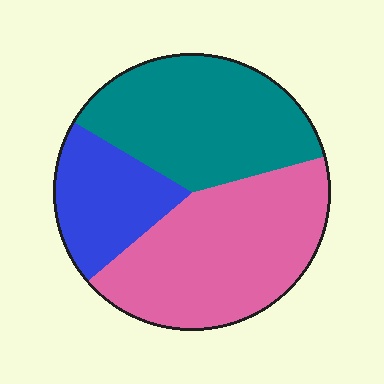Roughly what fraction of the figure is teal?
Teal takes up about three eighths (3/8) of the figure.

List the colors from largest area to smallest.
From largest to smallest: pink, teal, blue.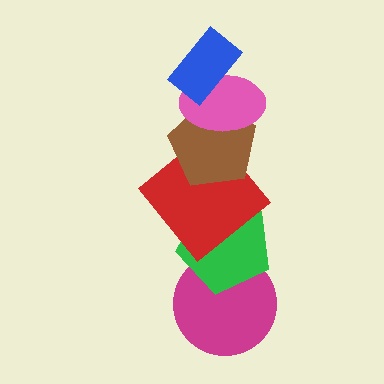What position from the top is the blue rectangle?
The blue rectangle is 1st from the top.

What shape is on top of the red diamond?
The brown pentagon is on top of the red diamond.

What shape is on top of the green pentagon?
The red diamond is on top of the green pentagon.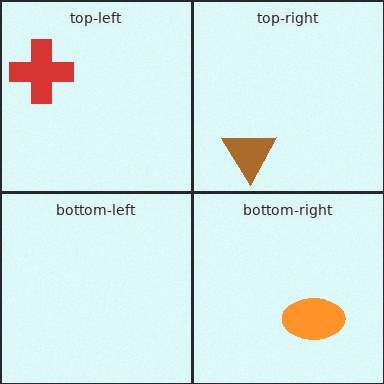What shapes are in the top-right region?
The brown triangle.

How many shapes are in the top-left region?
1.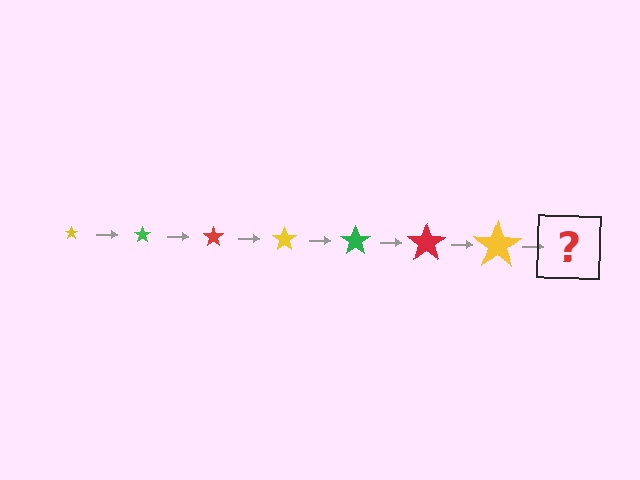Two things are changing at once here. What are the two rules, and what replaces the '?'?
The two rules are that the star grows larger each step and the color cycles through yellow, green, and red. The '?' should be a green star, larger than the previous one.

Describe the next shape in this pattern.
It should be a green star, larger than the previous one.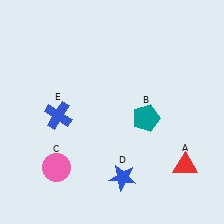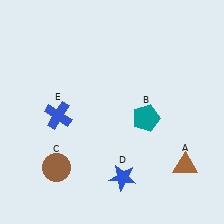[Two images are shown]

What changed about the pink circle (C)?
In Image 1, C is pink. In Image 2, it changed to brown.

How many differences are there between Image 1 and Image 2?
There are 2 differences between the two images.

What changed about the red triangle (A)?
In Image 1, A is red. In Image 2, it changed to brown.